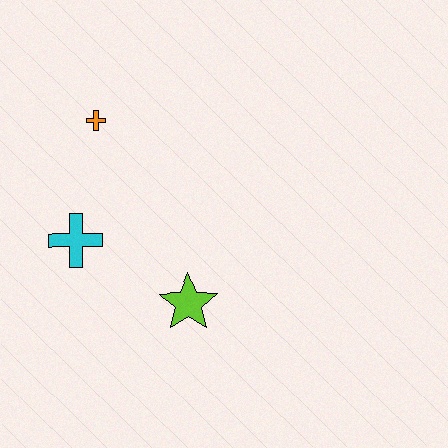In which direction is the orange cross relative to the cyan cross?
The orange cross is above the cyan cross.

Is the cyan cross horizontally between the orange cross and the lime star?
No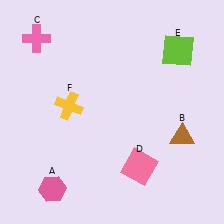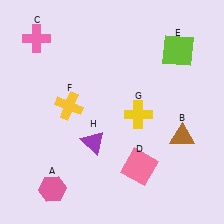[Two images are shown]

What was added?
A yellow cross (G), a purple triangle (H) were added in Image 2.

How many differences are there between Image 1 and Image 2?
There are 2 differences between the two images.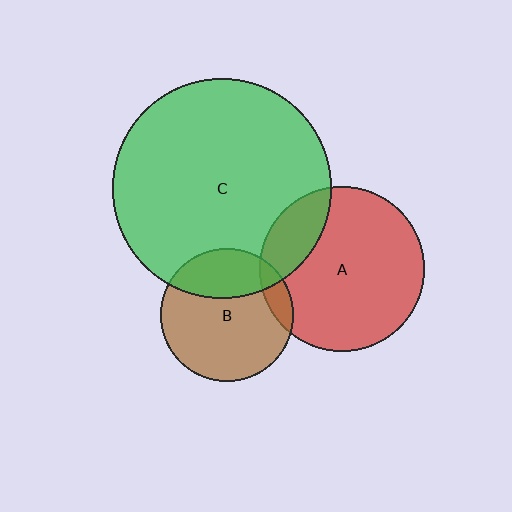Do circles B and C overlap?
Yes.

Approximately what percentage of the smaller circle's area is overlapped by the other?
Approximately 30%.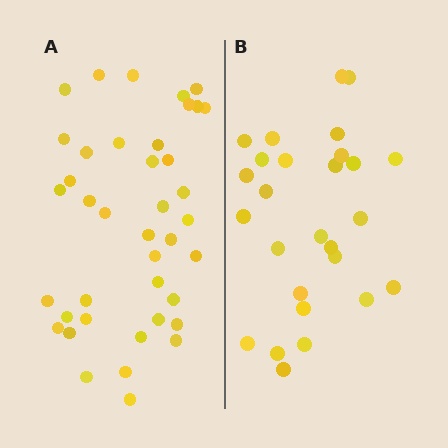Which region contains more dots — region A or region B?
Region A (the left region) has more dots.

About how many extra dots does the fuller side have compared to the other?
Region A has approximately 15 more dots than region B.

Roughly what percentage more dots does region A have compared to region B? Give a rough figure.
About 50% more.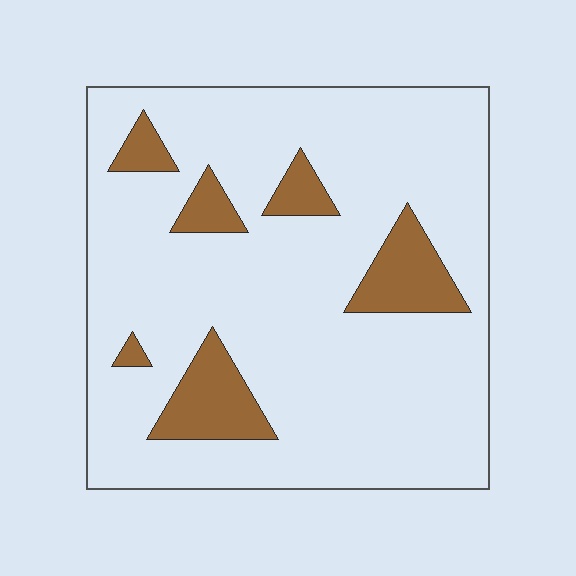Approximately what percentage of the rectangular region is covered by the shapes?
Approximately 15%.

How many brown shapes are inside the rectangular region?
6.